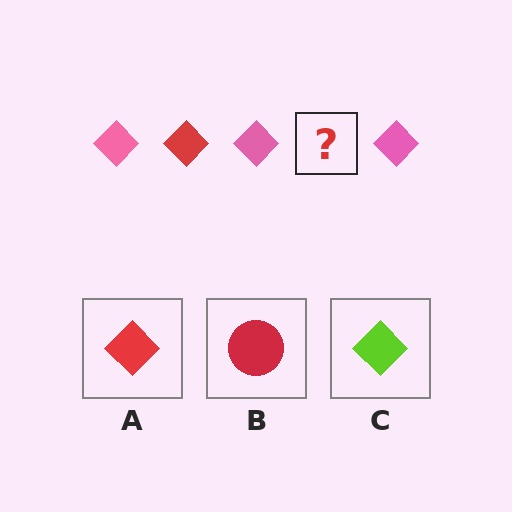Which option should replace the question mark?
Option A.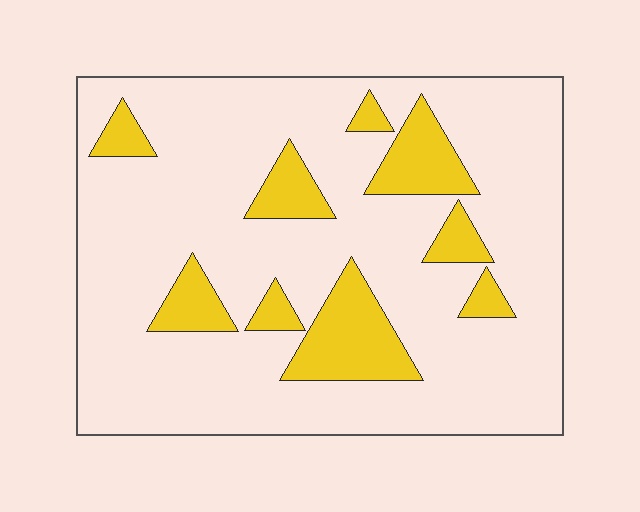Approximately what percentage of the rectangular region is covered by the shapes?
Approximately 20%.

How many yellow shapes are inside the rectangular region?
9.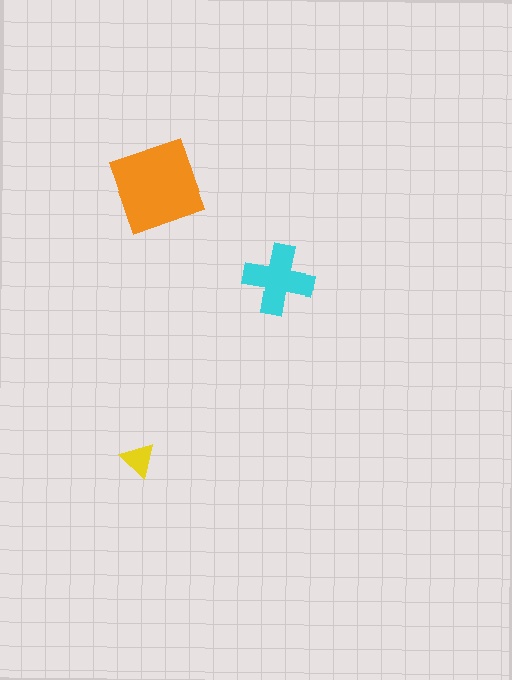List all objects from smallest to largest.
The yellow triangle, the cyan cross, the orange diamond.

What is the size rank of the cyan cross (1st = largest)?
2nd.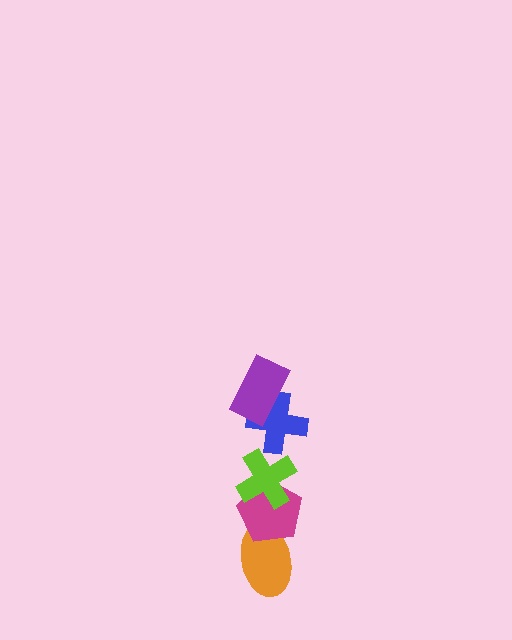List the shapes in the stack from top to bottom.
From top to bottom: the purple rectangle, the blue cross, the lime cross, the magenta pentagon, the orange ellipse.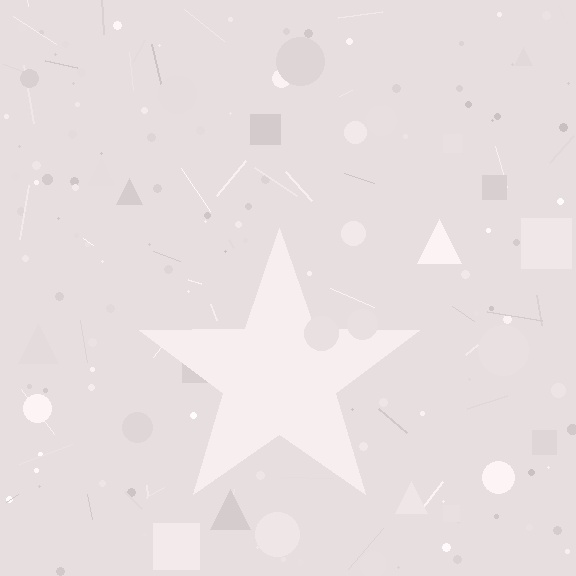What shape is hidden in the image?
A star is hidden in the image.